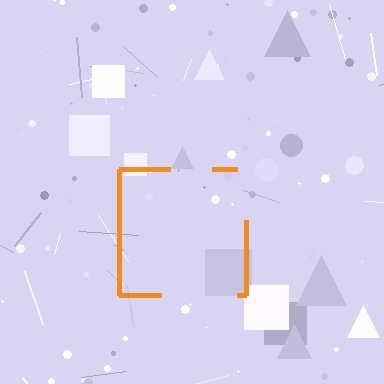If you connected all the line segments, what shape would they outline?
They would outline a square.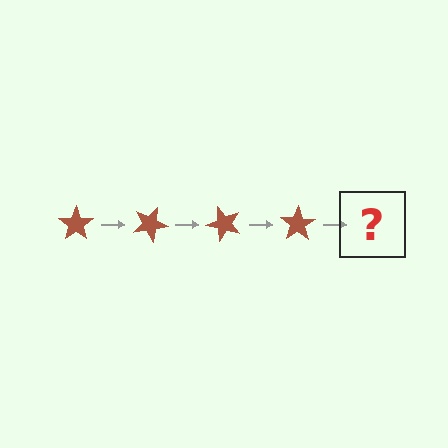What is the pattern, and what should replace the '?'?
The pattern is that the star rotates 25 degrees each step. The '?' should be a brown star rotated 100 degrees.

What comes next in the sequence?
The next element should be a brown star rotated 100 degrees.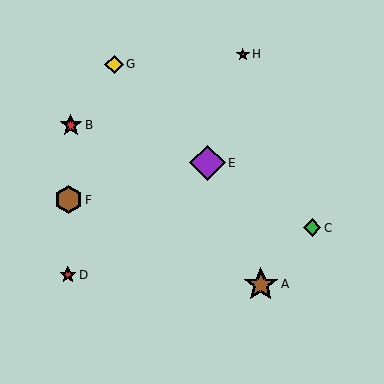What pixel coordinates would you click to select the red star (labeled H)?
Click at (243, 54) to select the red star H.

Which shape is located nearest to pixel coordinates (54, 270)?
The red star (labeled D) at (68, 275) is nearest to that location.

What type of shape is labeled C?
Shape C is a green diamond.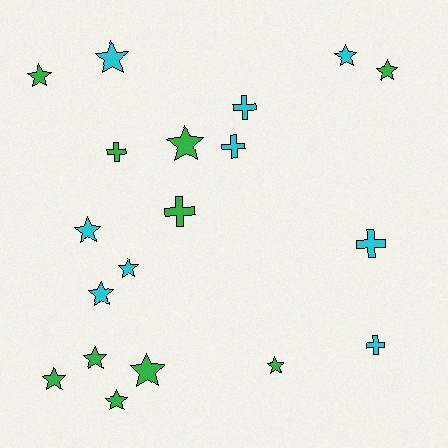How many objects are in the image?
There are 19 objects.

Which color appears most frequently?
Green, with 10 objects.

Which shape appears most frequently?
Star, with 13 objects.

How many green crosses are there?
There are 2 green crosses.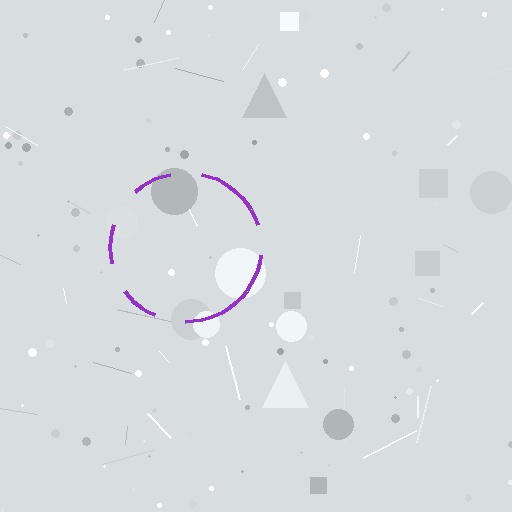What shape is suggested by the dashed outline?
The dashed outline suggests a circle.